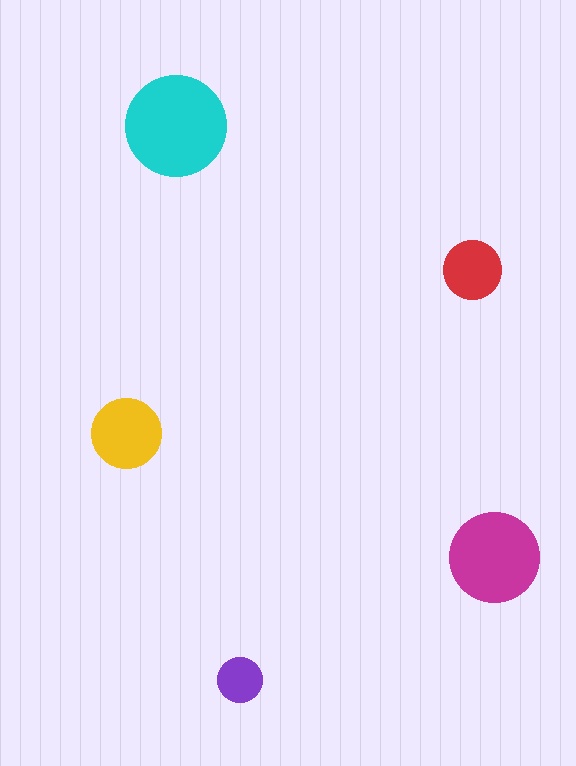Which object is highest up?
The cyan circle is topmost.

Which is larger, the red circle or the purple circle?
The red one.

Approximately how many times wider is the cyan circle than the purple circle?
About 2 times wider.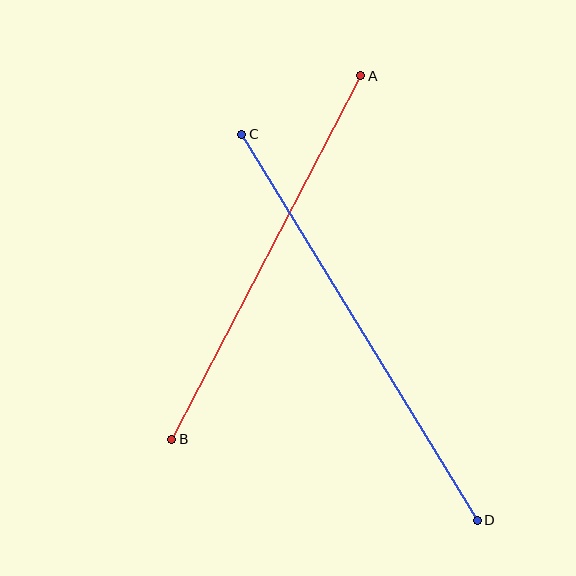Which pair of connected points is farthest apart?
Points C and D are farthest apart.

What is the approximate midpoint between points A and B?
The midpoint is at approximately (266, 258) pixels.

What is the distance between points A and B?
The distance is approximately 410 pixels.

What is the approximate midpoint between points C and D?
The midpoint is at approximately (360, 327) pixels.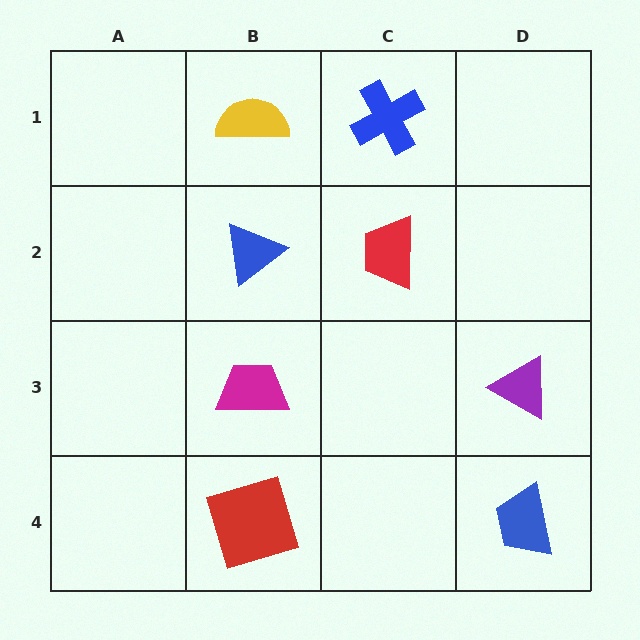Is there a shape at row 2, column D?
No, that cell is empty.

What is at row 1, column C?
A blue cross.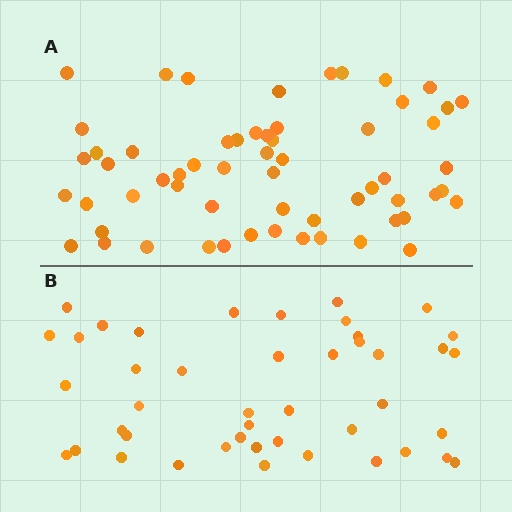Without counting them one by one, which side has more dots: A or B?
Region A (the top region) has more dots.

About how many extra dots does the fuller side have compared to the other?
Region A has approximately 15 more dots than region B.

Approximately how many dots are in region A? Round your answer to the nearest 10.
About 60 dots.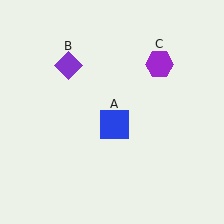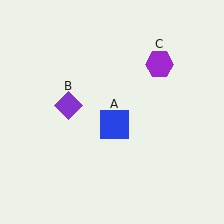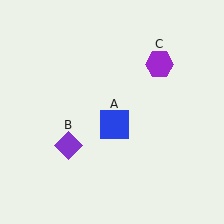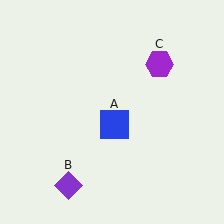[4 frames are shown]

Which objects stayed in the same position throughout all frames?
Blue square (object A) and purple hexagon (object C) remained stationary.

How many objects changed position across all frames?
1 object changed position: purple diamond (object B).